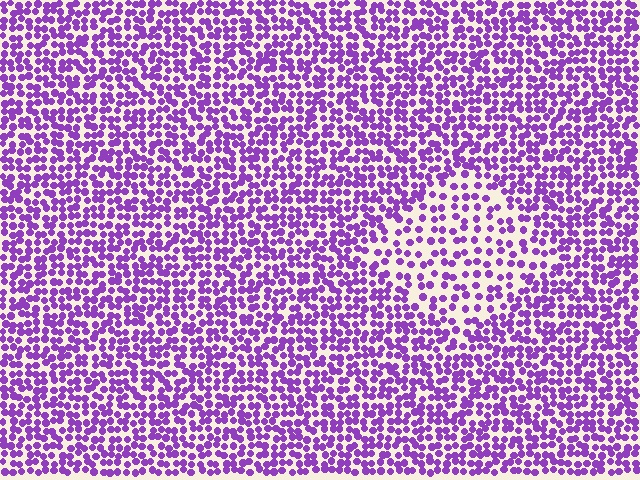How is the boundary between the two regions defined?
The boundary is defined by a change in element density (approximately 1.9x ratio). All elements are the same color, size, and shape.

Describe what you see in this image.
The image contains small purple elements arranged at two different densities. A diamond-shaped region is visible where the elements are less densely packed than the surrounding area.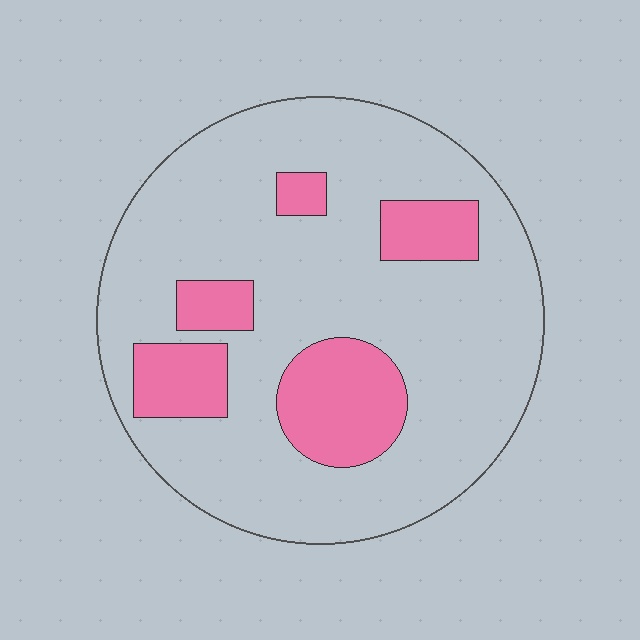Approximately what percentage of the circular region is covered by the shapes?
Approximately 20%.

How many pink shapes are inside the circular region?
5.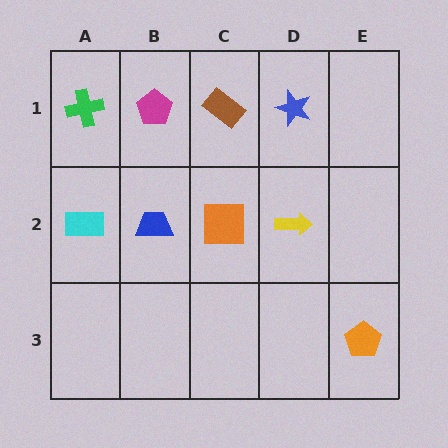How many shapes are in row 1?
4 shapes.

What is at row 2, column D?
A yellow arrow.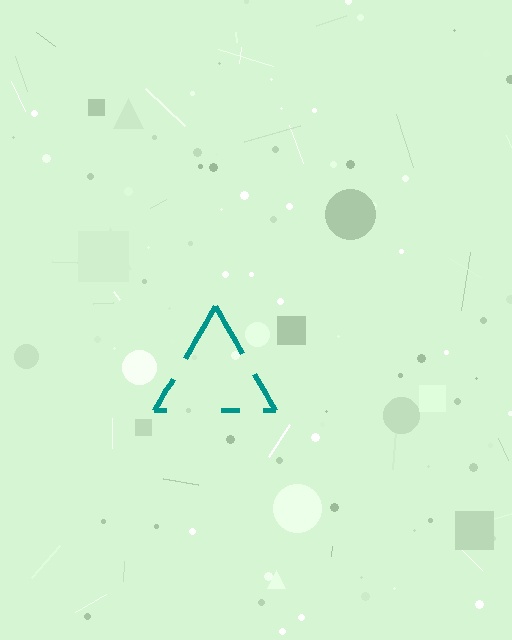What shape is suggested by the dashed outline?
The dashed outline suggests a triangle.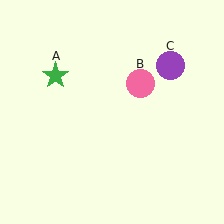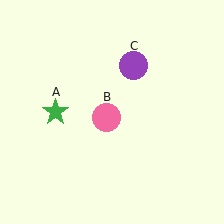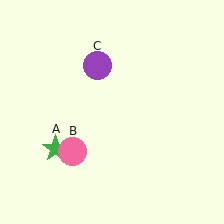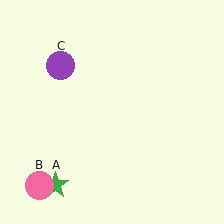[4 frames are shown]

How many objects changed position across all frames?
3 objects changed position: green star (object A), pink circle (object B), purple circle (object C).